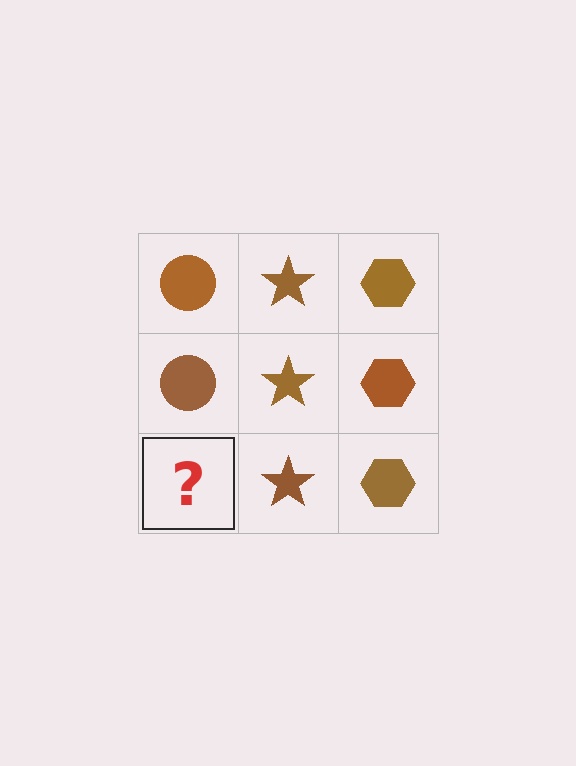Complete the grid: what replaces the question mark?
The question mark should be replaced with a brown circle.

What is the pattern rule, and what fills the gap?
The rule is that each column has a consistent shape. The gap should be filled with a brown circle.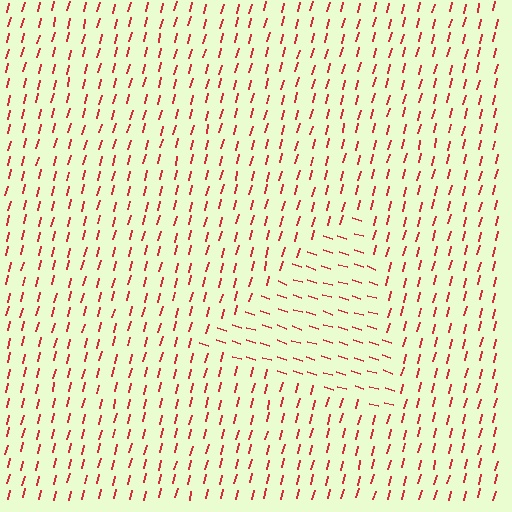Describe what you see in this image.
The image is filled with small red line segments. A triangle region in the image has lines oriented differently from the surrounding lines, creating a visible texture boundary.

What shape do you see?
I see a triangle.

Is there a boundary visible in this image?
Yes, there is a texture boundary formed by a change in line orientation.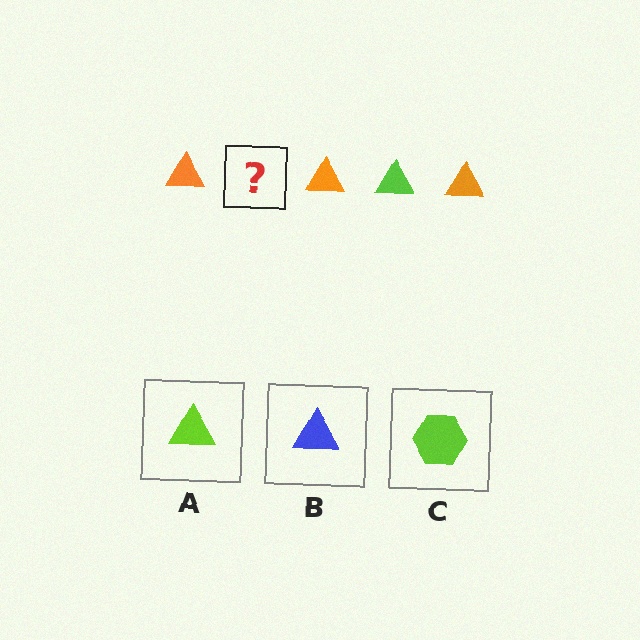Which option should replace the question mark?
Option A.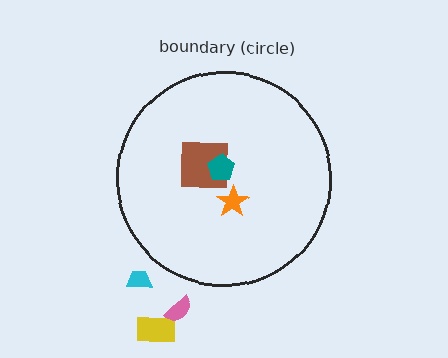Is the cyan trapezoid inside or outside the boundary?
Outside.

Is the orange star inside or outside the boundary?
Inside.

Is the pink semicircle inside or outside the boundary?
Outside.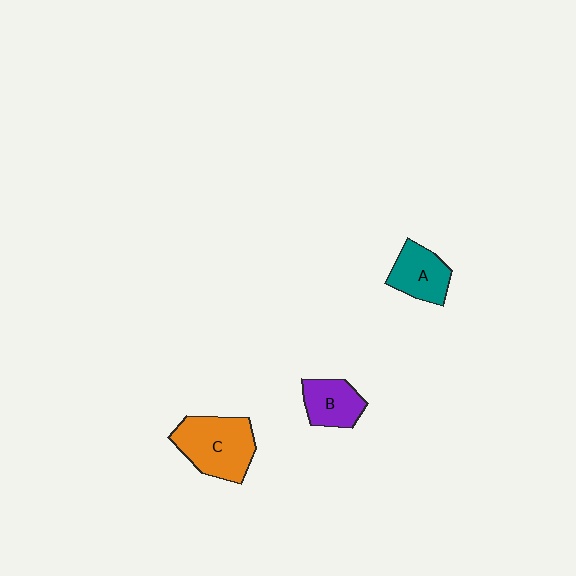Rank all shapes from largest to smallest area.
From largest to smallest: C (orange), A (teal), B (purple).